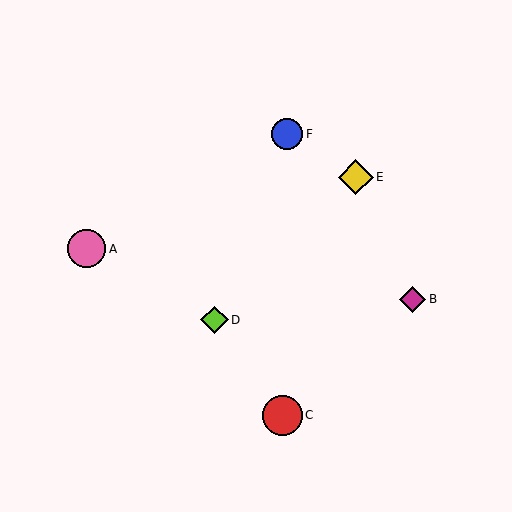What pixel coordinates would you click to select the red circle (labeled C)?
Click at (283, 415) to select the red circle C.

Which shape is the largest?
The red circle (labeled C) is the largest.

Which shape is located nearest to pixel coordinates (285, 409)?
The red circle (labeled C) at (283, 415) is nearest to that location.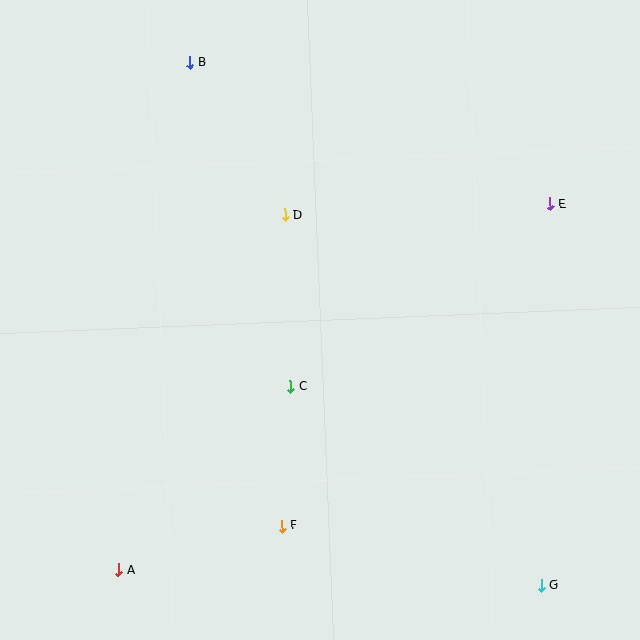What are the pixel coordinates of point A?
Point A is at (119, 570).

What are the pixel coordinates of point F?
Point F is at (282, 526).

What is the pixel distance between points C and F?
The distance between C and F is 140 pixels.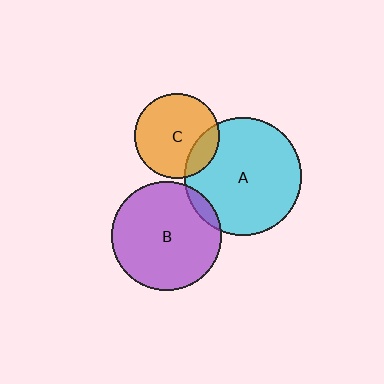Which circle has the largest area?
Circle A (cyan).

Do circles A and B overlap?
Yes.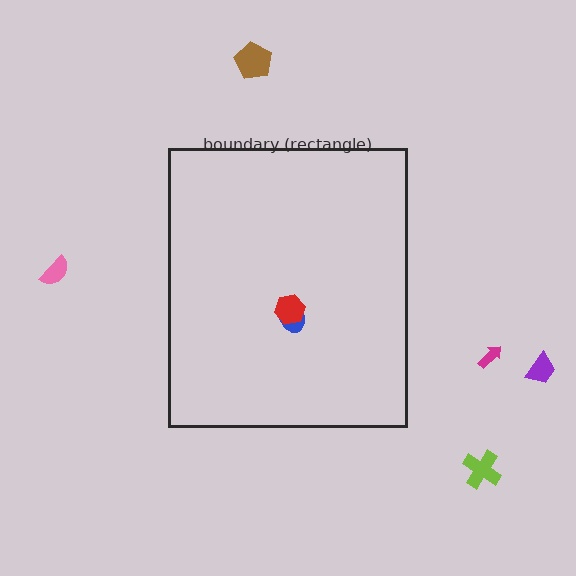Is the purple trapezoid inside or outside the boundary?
Outside.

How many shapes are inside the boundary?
2 inside, 5 outside.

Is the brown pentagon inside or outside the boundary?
Outside.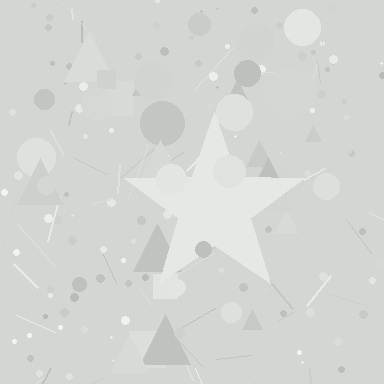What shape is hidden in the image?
A star is hidden in the image.